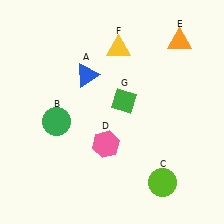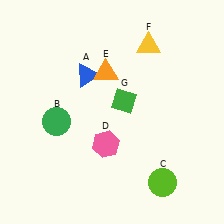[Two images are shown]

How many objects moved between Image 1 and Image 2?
2 objects moved between the two images.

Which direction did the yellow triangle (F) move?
The yellow triangle (F) moved right.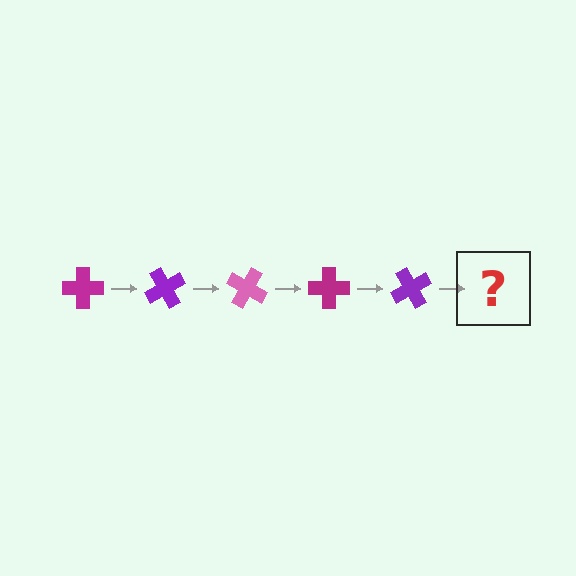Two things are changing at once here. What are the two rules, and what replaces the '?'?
The two rules are that it rotates 60 degrees each step and the color cycles through magenta, purple, and pink. The '?' should be a pink cross, rotated 300 degrees from the start.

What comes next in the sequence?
The next element should be a pink cross, rotated 300 degrees from the start.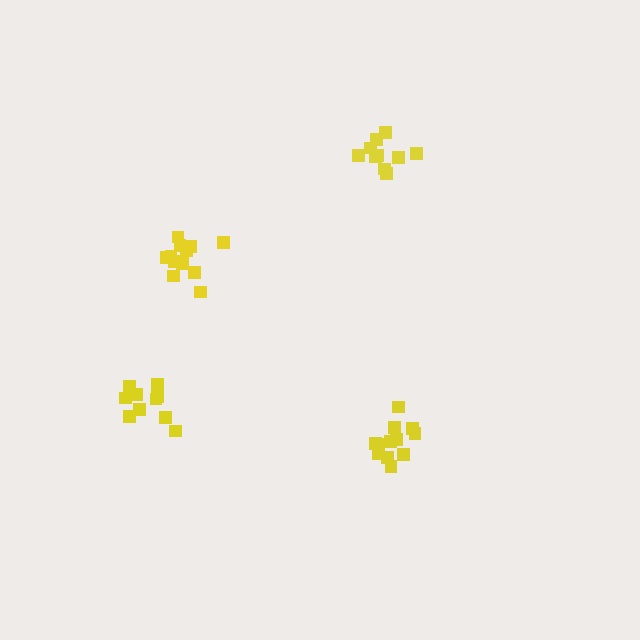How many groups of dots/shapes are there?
There are 4 groups.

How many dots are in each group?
Group 1: 13 dots, Group 2: 13 dots, Group 3: 10 dots, Group 4: 10 dots (46 total).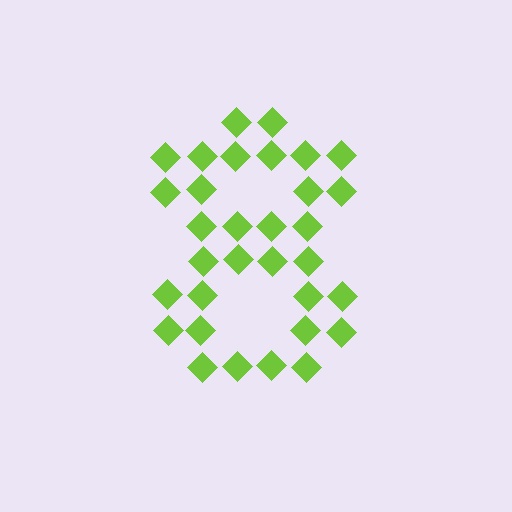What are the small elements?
The small elements are diamonds.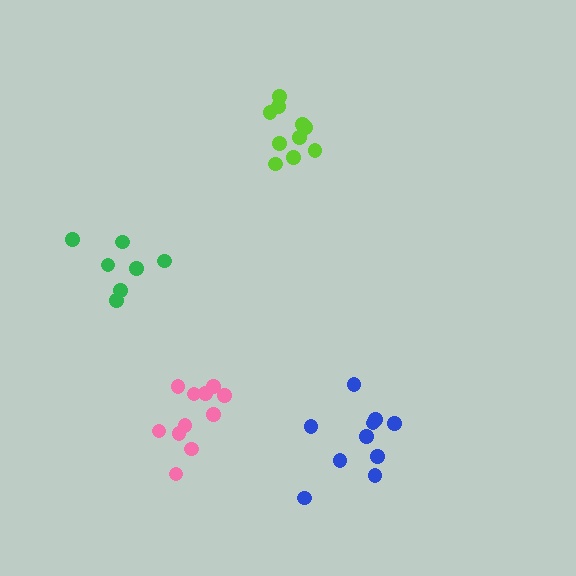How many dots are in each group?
Group 1: 10 dots, Group 2: 10 dots, Group 3: 7 dots, Group 4: 11 dots (38 total).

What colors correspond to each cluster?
The clusters are colored: blue, lime, green, pink.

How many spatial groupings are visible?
There are 4 spatial groupings.